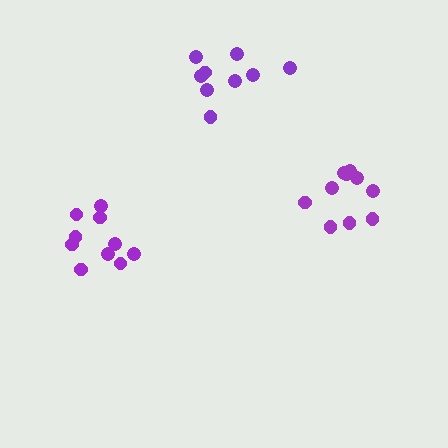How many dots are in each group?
Group 1: 9 dots, Group 2: 10 dots, Group 3: 10 dots (29 total).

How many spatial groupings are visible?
There are 3 spatial groupings.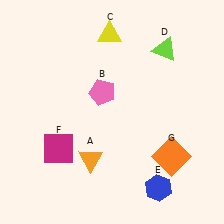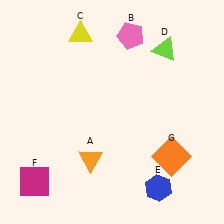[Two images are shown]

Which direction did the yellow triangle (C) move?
The yellow triangle (C) moved left.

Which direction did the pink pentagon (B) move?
The pink pentagon (B) moved up.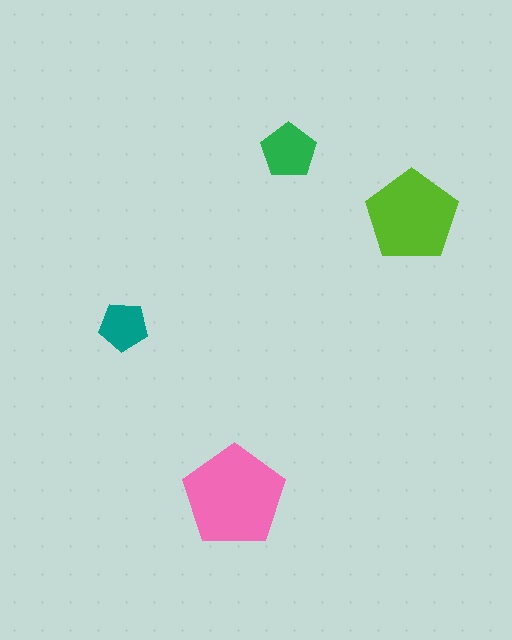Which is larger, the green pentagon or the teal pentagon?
The green one.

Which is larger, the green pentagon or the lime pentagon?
The lime one.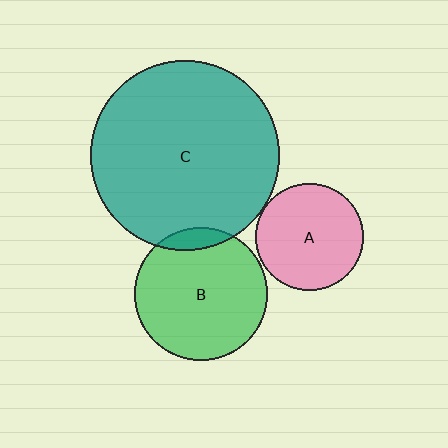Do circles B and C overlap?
Yes.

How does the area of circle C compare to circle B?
Approximately 2.0 times.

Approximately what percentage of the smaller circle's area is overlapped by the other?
Approximately 10%.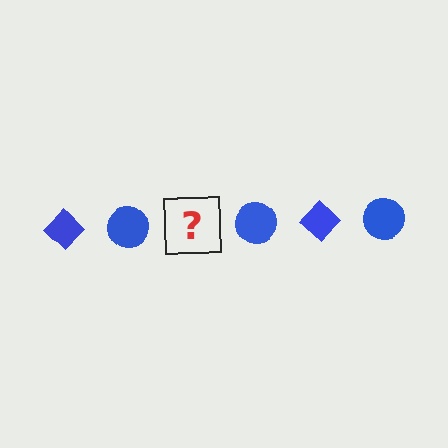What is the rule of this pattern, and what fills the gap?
The rule is that the pattern cycles through diamond, circle shapes in blue. The gap should be filled with a blue diamond.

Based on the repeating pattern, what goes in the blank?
The blank should be a blue diamond.